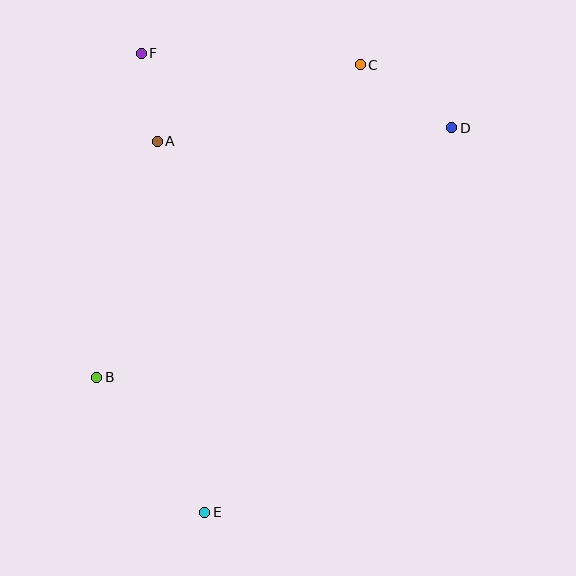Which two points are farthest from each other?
Points C and E are farthest from each other.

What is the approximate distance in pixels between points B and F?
The distance between B and F is approximately 327 pixels.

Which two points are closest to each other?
Points A and F are closest to each other.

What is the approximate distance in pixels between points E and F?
The distance between E and F is approximately 464 pixels.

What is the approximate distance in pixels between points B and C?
The distance between B and C is approximately 409 pixels.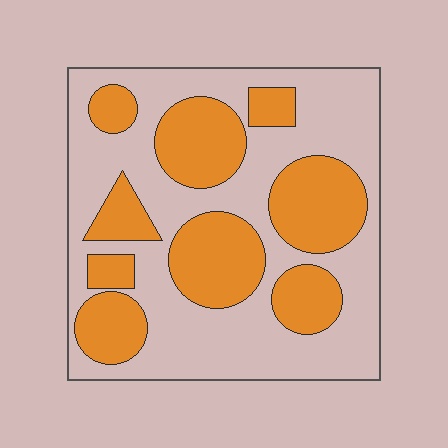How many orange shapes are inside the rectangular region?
9.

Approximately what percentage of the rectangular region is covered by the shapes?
Approximately 40%.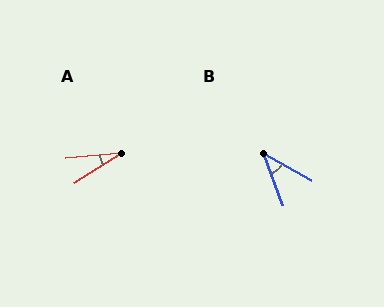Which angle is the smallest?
A, at approximately 27 degrees.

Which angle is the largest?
B, at approximately 40 degrees.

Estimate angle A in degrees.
Approximately 27 degrees.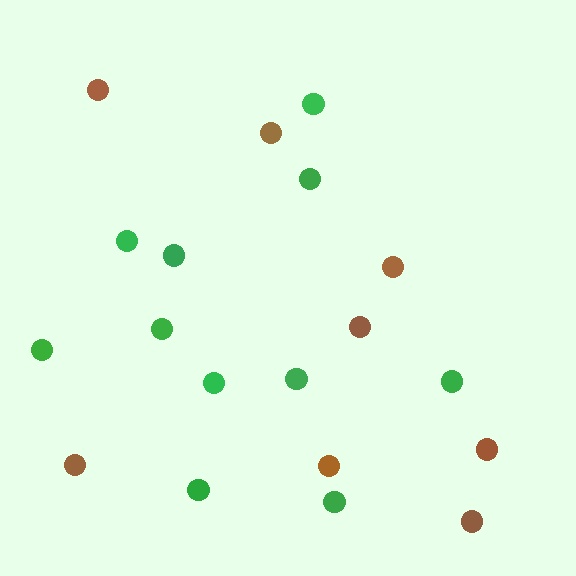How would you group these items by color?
There are 2 groups: one group of green circles (11) and one group of brown circles (8).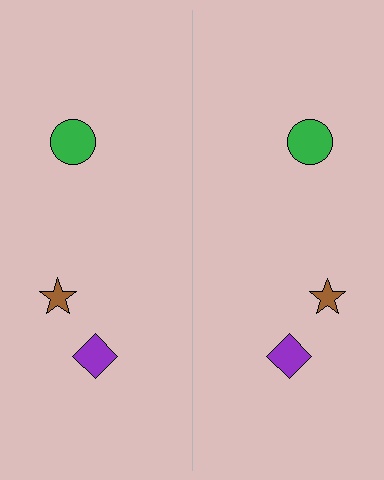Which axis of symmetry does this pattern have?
The pattern has a vertical axis of symmetry running through the center of the image.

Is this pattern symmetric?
Yes, this pattern has bilateral (reflection) symmetry.